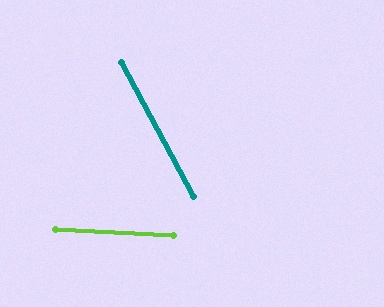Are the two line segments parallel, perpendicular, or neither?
Neither parallel nor perpendicular — they differ by about 59°.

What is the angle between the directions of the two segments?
Approximately 59 degrees.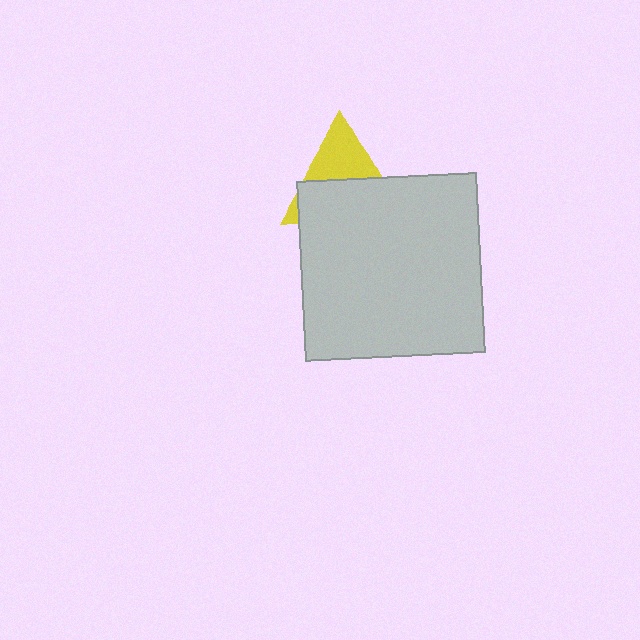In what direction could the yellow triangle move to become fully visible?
The yellow triangle could move up. That would shift it out from behind the light gray square entirely.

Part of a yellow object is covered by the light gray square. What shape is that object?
It is a triangle.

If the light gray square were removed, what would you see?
You would see the complete yellow triangle.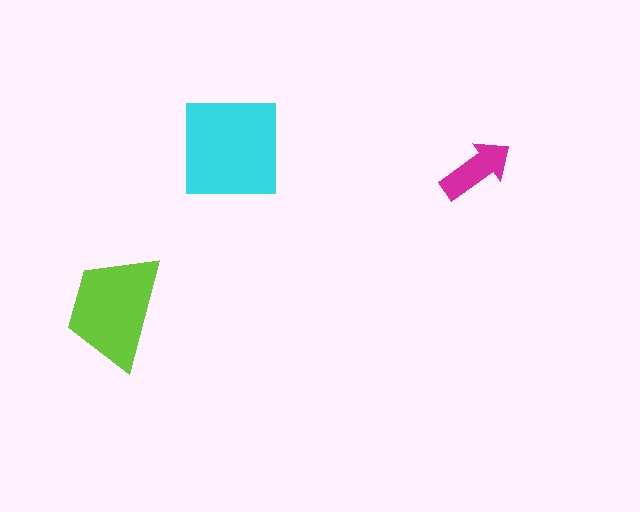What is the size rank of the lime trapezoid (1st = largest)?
2nd.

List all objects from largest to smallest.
The cyan square, the lime trapezoid, the magenta arrow.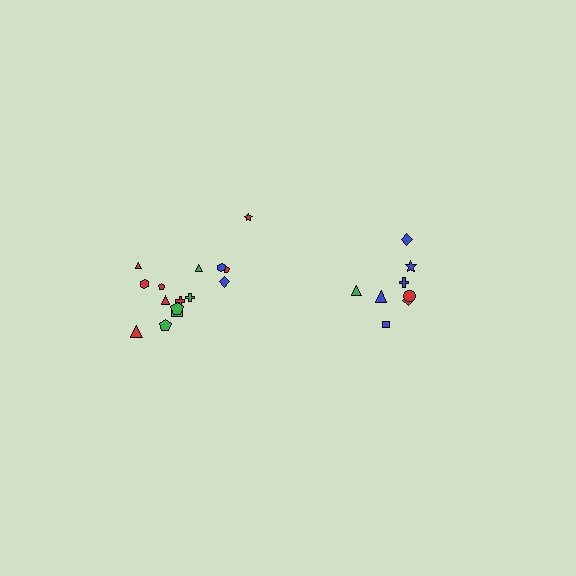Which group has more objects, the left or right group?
The left group.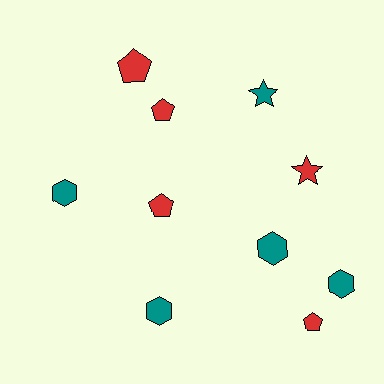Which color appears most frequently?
Teal, with 5 objects.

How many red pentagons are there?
There are 4 red pentagons.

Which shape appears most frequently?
Pentagon, with 4 objects.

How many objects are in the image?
There are 10 objects.